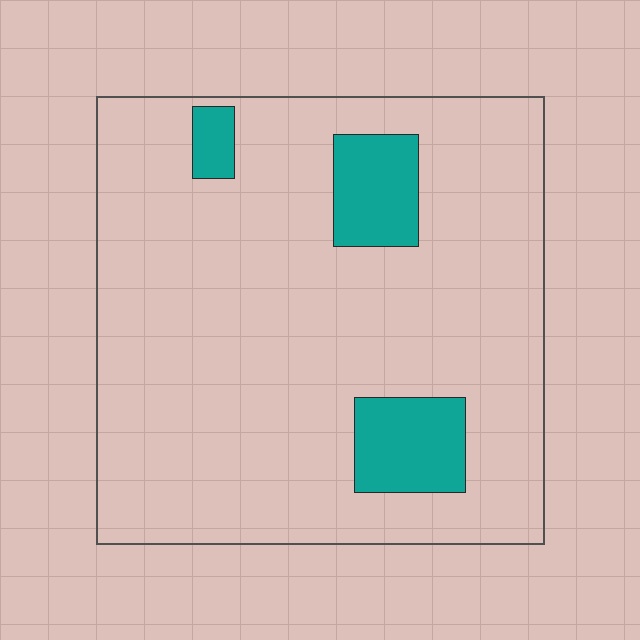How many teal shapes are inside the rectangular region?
3.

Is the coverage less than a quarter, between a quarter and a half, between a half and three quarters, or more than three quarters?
Less than a quarter.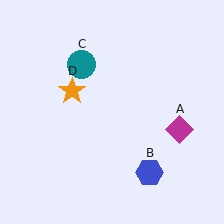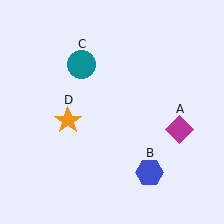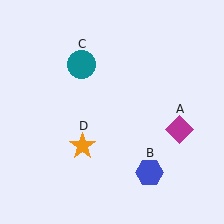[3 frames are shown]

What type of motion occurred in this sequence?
The orange star (object D) rotated counterclockwise around the center of the scene.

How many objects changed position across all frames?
1 object changed position: orange star (object D).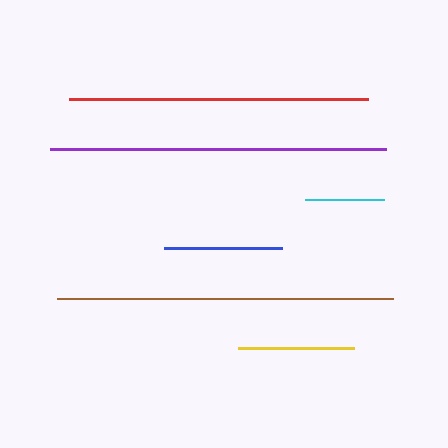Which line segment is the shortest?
The cyan line is the shortest at approximately 79 pixels.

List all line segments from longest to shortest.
From longest to shortest: brown, purple, red, blue, yellow, cyan.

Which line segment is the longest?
The brown line is the longest at approximately 336 pixels.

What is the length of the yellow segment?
The yellow segment is approximately 116 pixels long.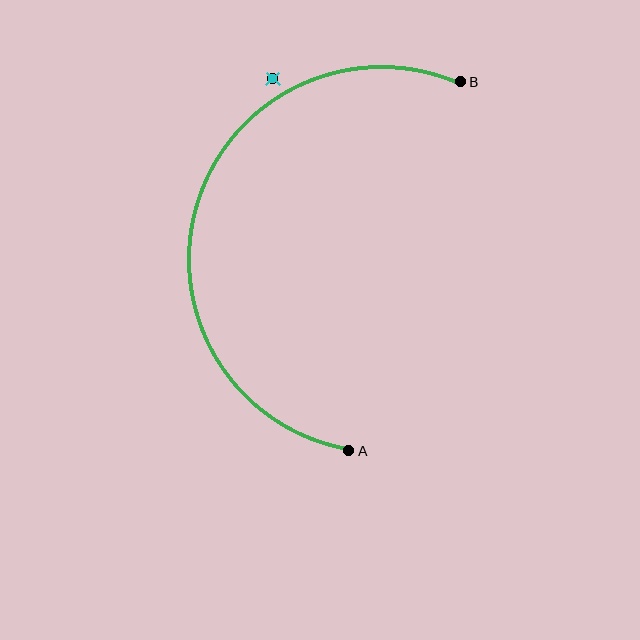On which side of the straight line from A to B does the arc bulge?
The arc bulges to the left of the straight line connecting A and B.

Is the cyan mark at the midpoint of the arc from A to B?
No — the cyan mark does not lie on the arc at all. It sits slightly outside the curve.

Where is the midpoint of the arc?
The arc midpoint is the point on the curve farthest from the straight line joining A and B. It sits to the left of that line.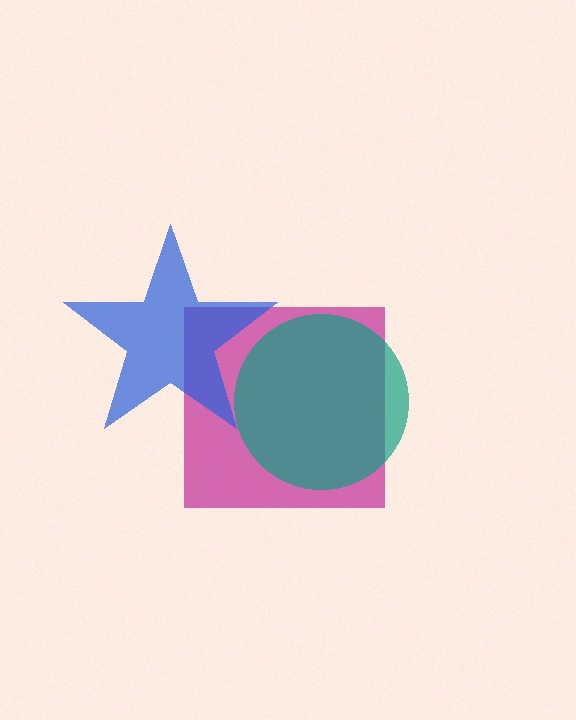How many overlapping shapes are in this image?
There are 3 overlapping shapes in the image.